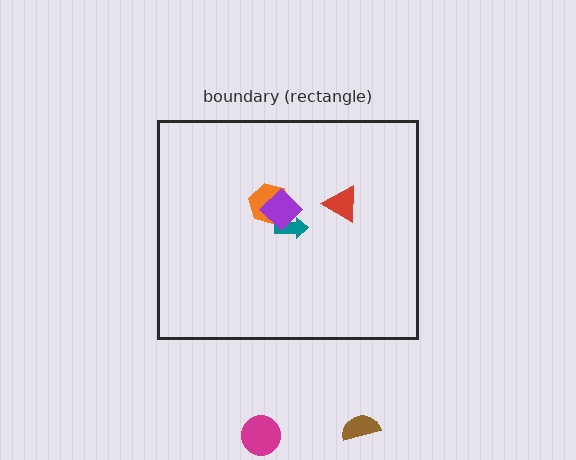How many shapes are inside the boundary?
4 inside, 2 outside.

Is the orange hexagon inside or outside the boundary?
Inside.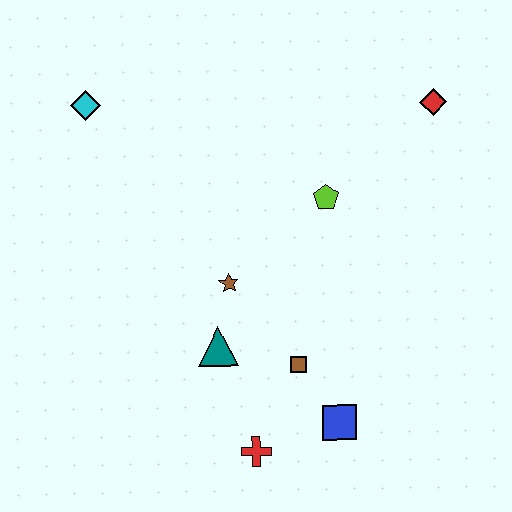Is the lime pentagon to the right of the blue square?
No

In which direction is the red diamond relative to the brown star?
The red diamond is to the right of the brown star.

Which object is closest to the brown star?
The teal triangle is closest to the brown star.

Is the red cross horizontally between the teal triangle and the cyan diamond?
No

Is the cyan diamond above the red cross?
Yes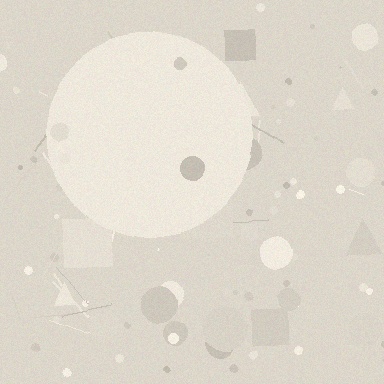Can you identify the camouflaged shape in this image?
The camouflaged shape is a circle.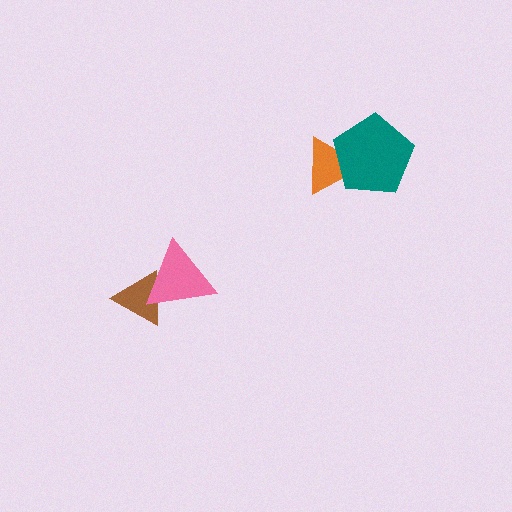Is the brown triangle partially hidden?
Yes, it is partially covered by another shape.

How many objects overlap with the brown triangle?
1 object overlaps with the brown triangle.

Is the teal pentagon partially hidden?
No, no other shape covers it.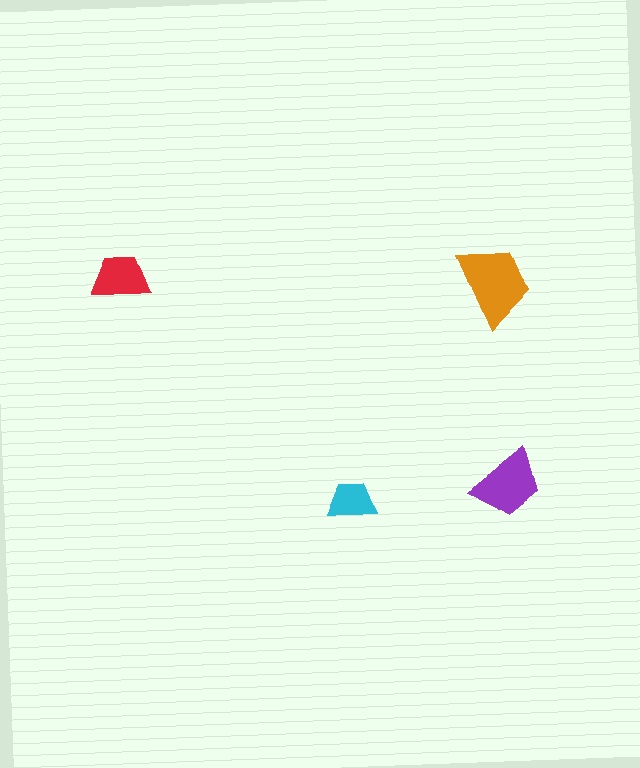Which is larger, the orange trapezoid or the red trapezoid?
The orange one.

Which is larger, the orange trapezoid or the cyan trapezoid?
The orange one.